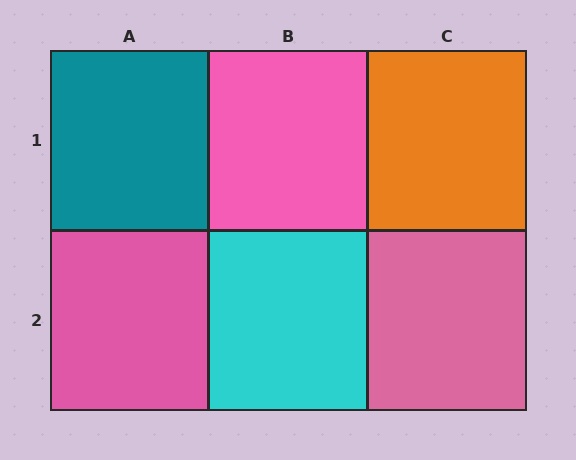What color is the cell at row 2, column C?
Pink.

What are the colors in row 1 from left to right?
Teal, pink, orange.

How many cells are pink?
3 cells are pink.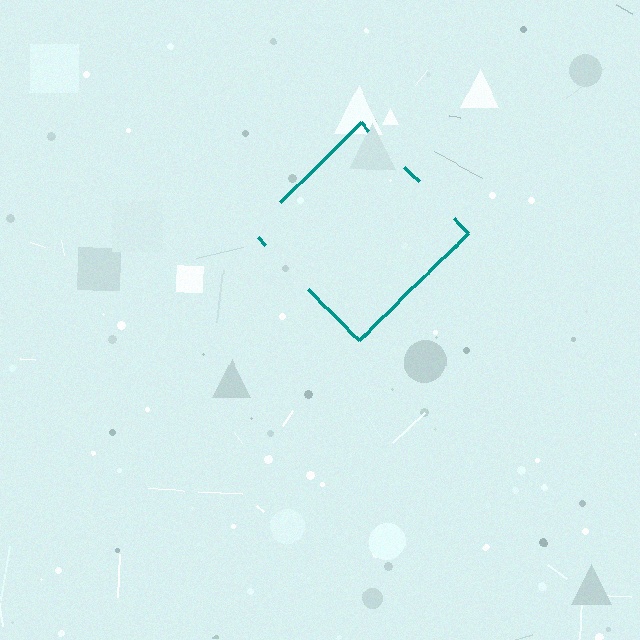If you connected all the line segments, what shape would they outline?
They would outline a diamond.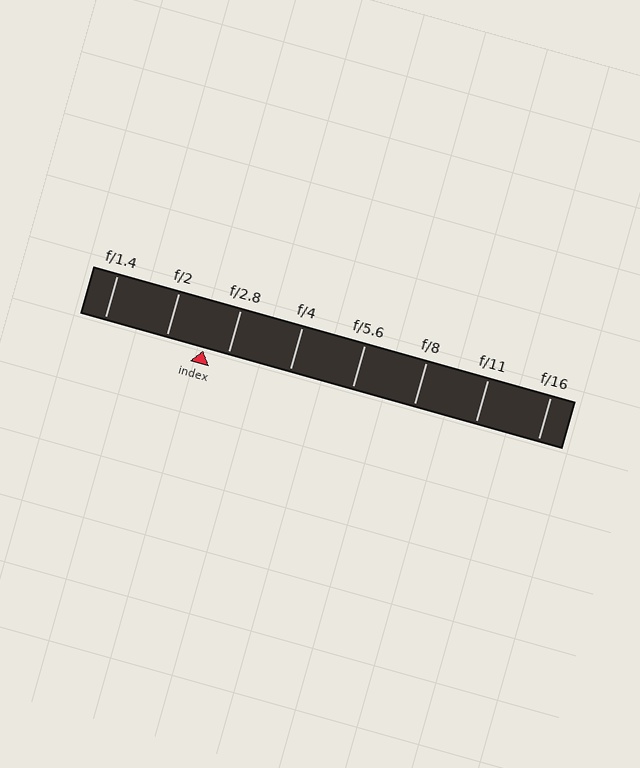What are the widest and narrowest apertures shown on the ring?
The widest aperture shown is f/1.4 and the narrowest is f/16.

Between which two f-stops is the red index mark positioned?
The index mark is between f/2 and f/2.8.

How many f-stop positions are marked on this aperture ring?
There are 8 f-stop positions marked.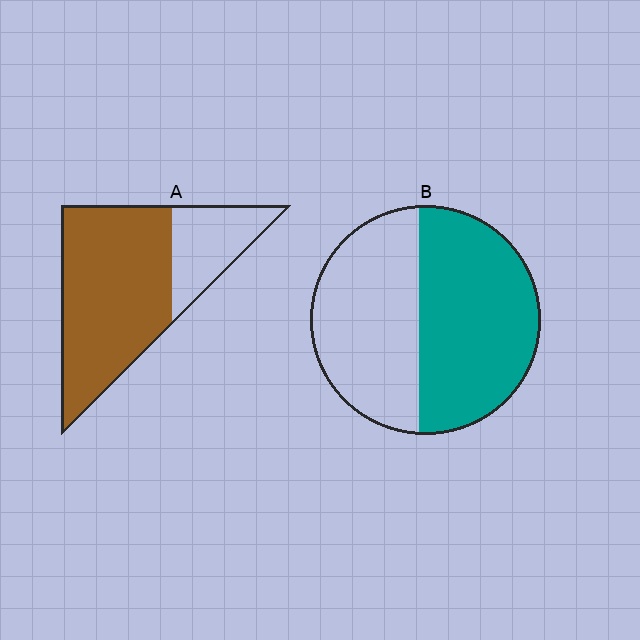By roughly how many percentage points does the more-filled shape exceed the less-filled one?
By roughly 20 percentage points (A over B).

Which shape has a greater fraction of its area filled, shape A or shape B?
Shape A.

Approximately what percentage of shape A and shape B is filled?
A is approximately 75% and B is approximately 55%.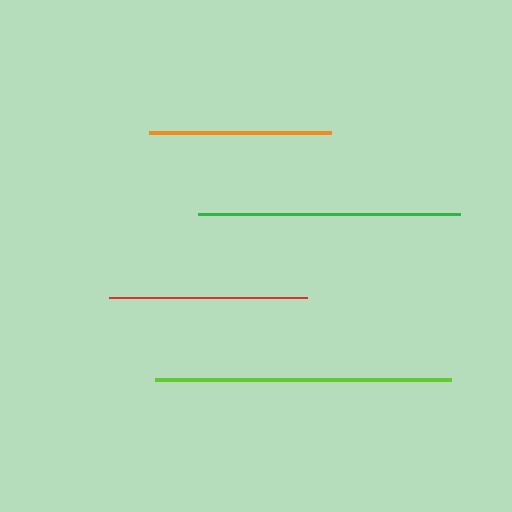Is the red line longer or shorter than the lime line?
The lime line is longer than the red line.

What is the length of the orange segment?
The orange segment is approximately 182 pixels long.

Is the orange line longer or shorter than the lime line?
The lime line is longer than the orange line.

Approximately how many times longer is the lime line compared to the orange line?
The lime line is approximately 1.6 times the length of the orange line.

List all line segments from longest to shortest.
From longest to shortest: lime, green, red, orange.